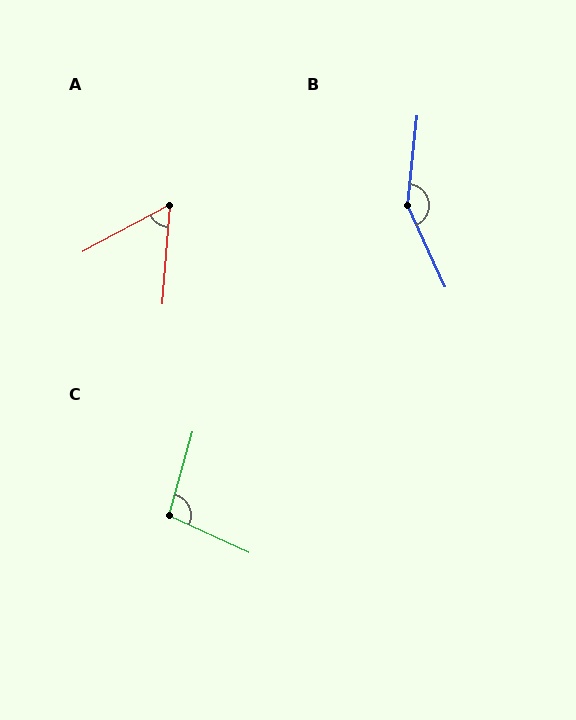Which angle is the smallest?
A, at approximately 57 degrees.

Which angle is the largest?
B, at approximately 150 degrees.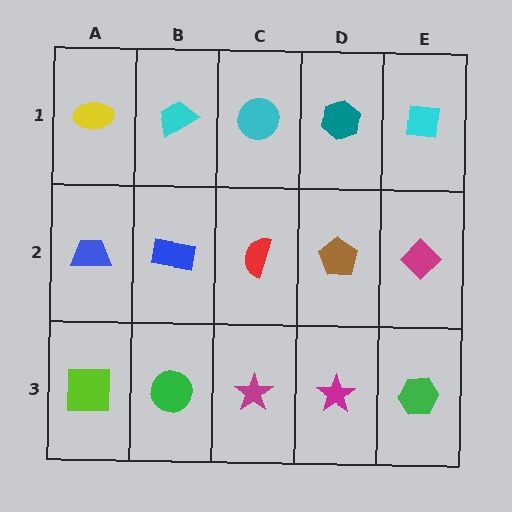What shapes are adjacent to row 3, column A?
A blue trapezoid (row 2, column A), a green circle (row 3, column B).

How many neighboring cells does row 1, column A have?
2.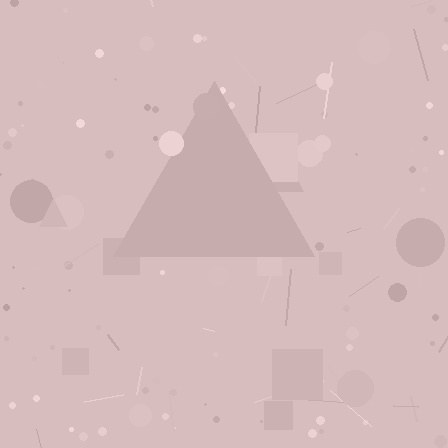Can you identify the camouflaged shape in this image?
The camouflaged shape is a triangle.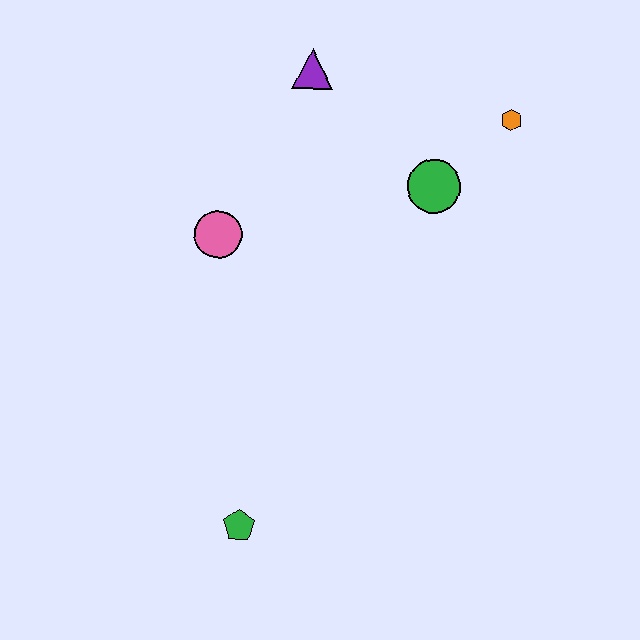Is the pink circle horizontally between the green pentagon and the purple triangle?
No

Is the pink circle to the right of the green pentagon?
No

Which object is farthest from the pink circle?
The orange hexagon is farthest from the pink circle.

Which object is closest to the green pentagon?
The pink circle is closest to the green pentagon.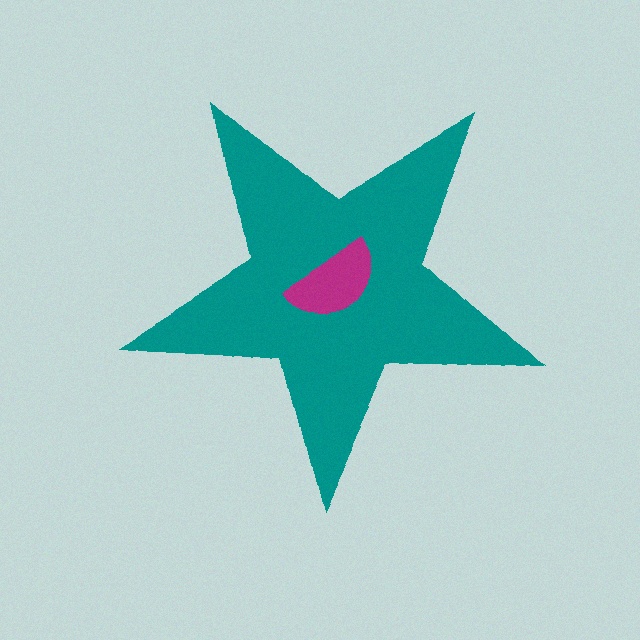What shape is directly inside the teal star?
The magenta semicircle.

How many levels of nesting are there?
2.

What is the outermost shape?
The teal star.